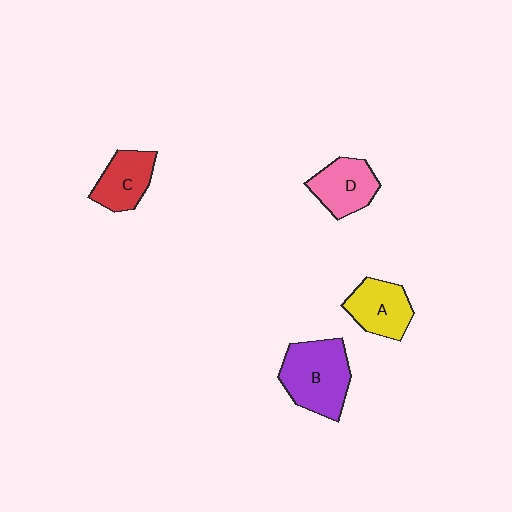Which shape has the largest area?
Shape B (purple).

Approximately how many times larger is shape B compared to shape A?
Approximately 1.5 times.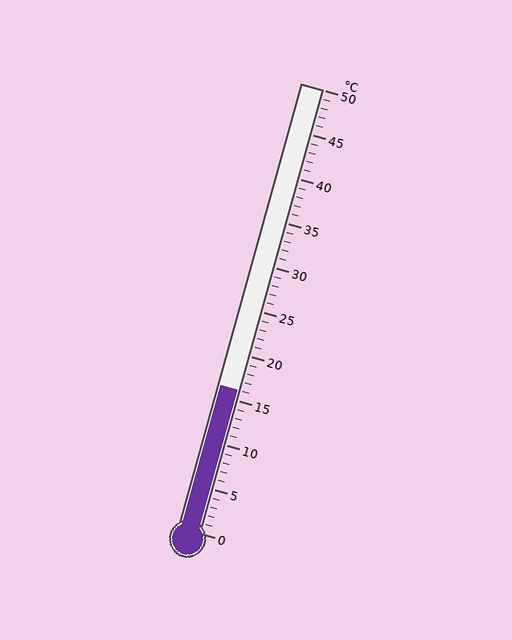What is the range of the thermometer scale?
The thermometer scale ranges from 0°C to 50°C.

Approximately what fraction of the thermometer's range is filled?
The thermometer is filled to approximately 30% of its range.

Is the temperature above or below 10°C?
The temperature is above 10°C.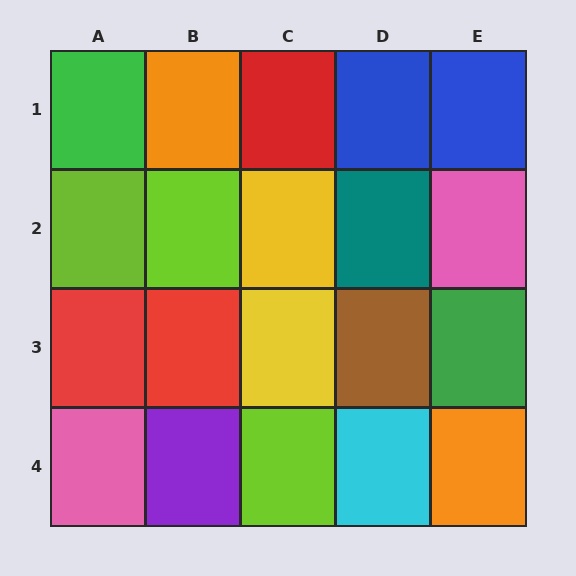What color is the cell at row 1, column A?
Green.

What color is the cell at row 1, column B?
Orange.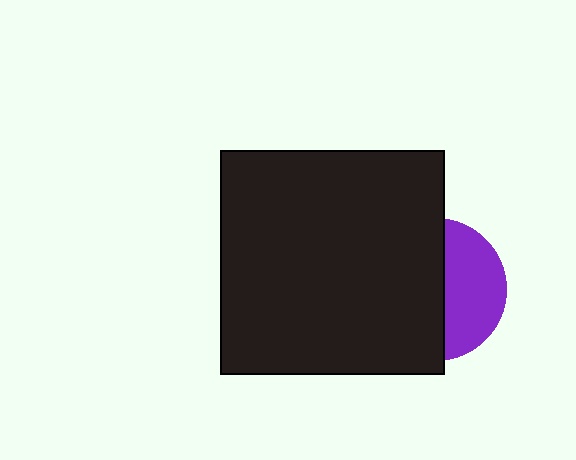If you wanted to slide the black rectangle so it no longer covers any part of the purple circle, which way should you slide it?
Slide it left — that is the most direct way to separate the two shapes.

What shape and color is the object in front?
The object in front is a black rectangle.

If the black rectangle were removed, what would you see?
You would see the complete purple circle.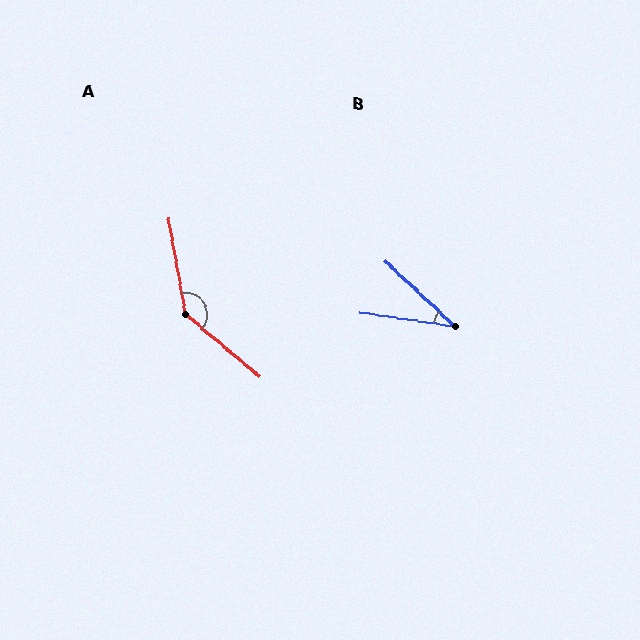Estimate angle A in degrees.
Approximately 140 degrees.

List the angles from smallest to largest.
B (35°), A (140°).